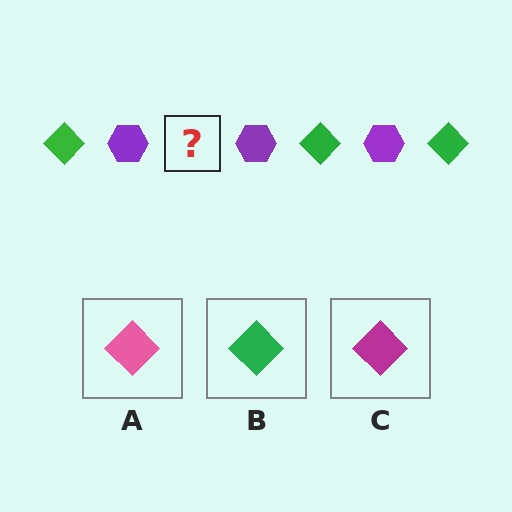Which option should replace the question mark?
Option B.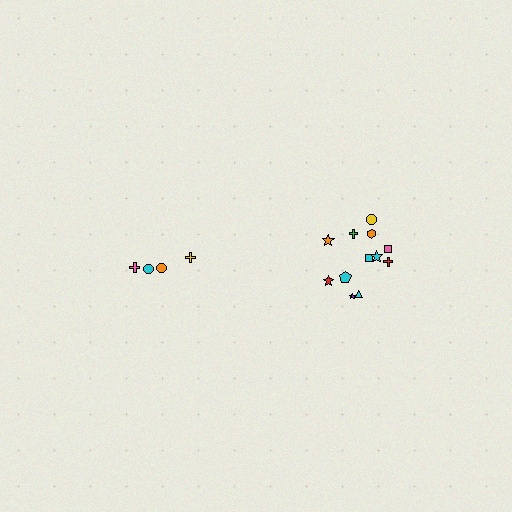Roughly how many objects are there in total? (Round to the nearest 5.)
Roughly 15 objects in total.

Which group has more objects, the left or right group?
The right group.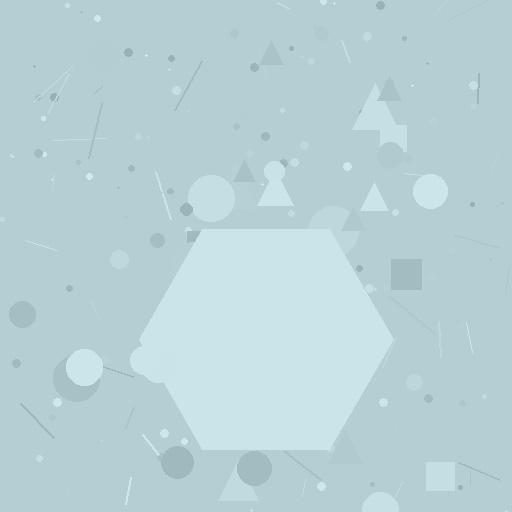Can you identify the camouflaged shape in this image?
The camouflaged shape is a hexagon.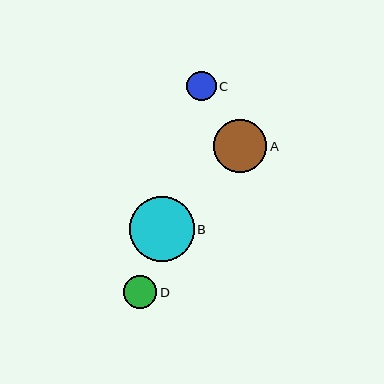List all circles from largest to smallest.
From largest to smallest: B, A, D, C.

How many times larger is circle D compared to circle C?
Circle D is approximately 1.1 times the size of circle C.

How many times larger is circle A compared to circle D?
Circle A is approximately 1.6 times the size of circle D.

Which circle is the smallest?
Circle C is the smallest with a size of approximately 30 pixels.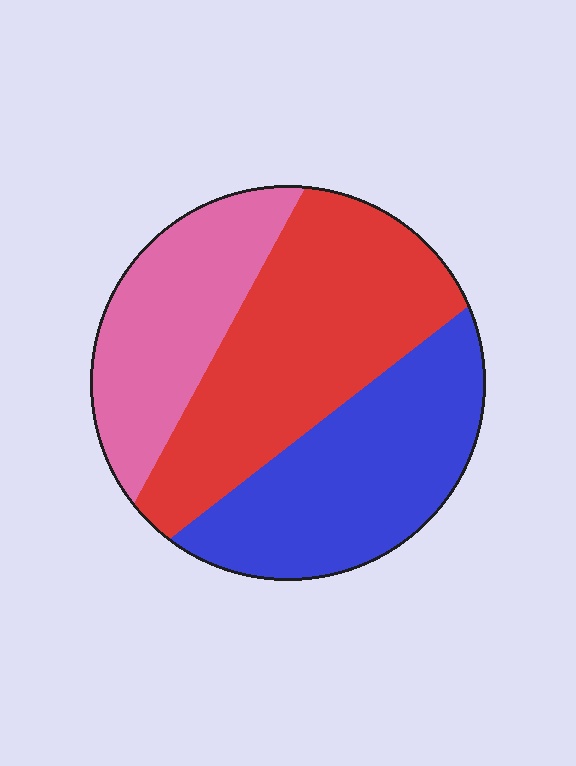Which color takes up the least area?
Pink, at roughly 25%.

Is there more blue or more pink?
Blue.